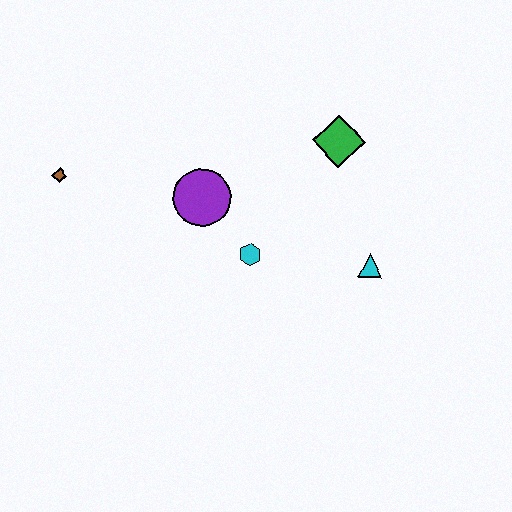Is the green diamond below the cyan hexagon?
No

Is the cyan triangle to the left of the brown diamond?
No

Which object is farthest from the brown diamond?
The cyan triangle is farthest from the brown diamond.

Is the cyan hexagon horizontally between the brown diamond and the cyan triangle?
Yes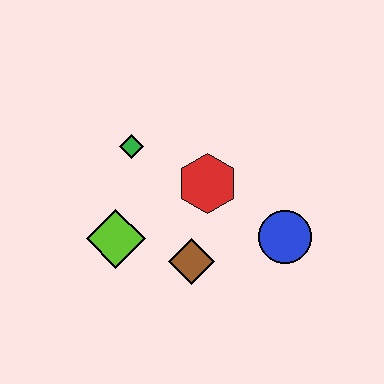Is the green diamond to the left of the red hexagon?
Yes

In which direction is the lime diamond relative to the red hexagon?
The lime diamond is to the left of the red hexagon.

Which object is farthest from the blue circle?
The green diamond is farthest from the blue circle.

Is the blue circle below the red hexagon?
Yes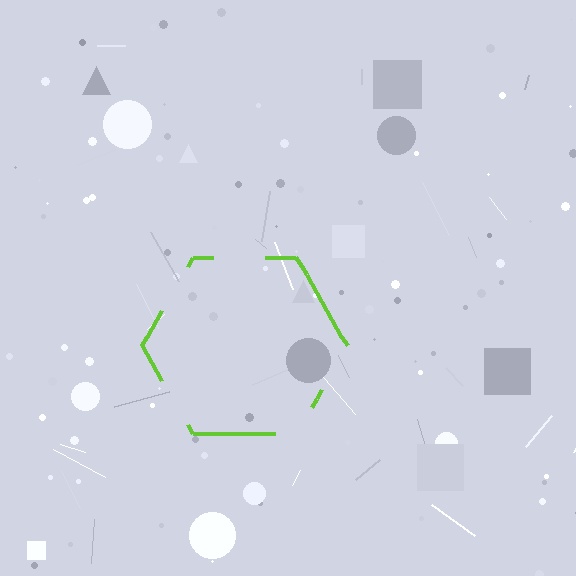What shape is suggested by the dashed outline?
The dashed outline suggests a hexagon.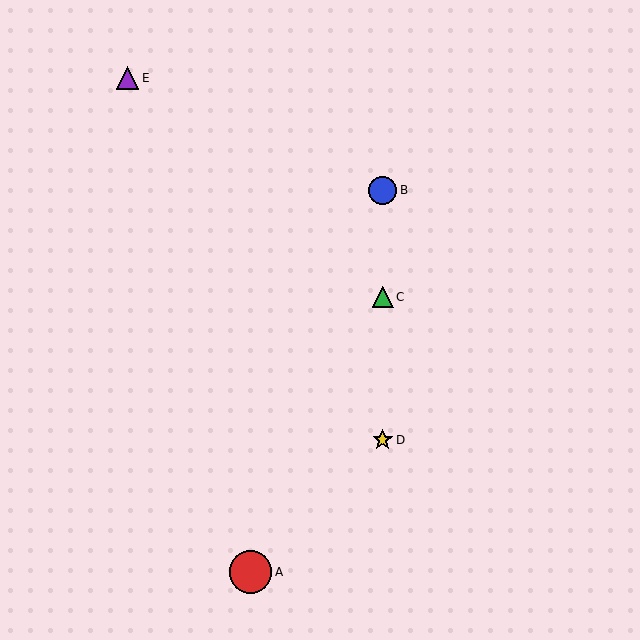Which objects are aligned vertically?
Objects B, C, D are aligned vertically.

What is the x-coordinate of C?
Object C is at x≈383.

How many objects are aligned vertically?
3 objects (B, C, D) are aligned vertically.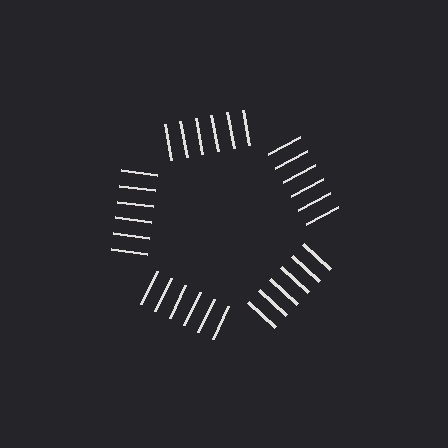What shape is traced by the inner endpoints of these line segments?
An illusory pentagon — the line segments terminate on its edges but no continuous stroke is drawn.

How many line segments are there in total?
30 — 6 along each of the 5 edges.